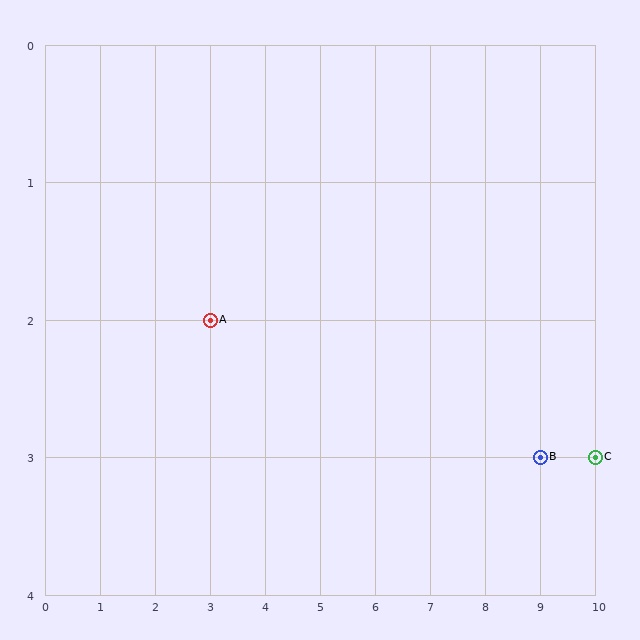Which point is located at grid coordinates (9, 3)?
Point B is at (9, 3).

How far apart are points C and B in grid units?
Points C and B are 1 column apart.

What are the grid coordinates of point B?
Point B is at grid coordinates (9, 3).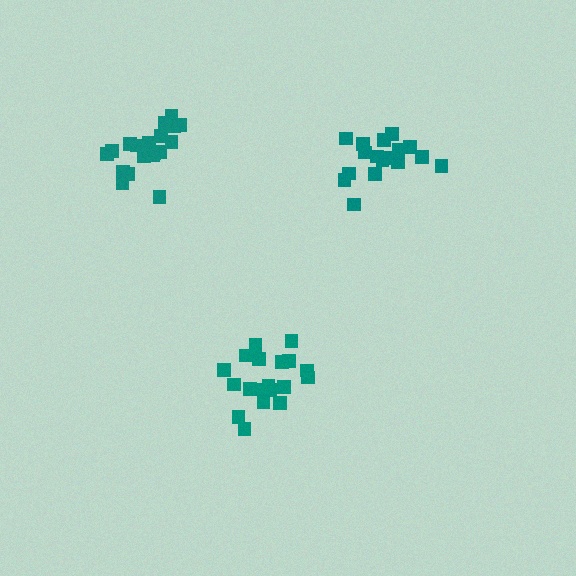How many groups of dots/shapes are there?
There are 3 groups.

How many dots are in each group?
Group 1: 19 dots, Group 2: 17 dots, Group 3: 20 dots (56 total).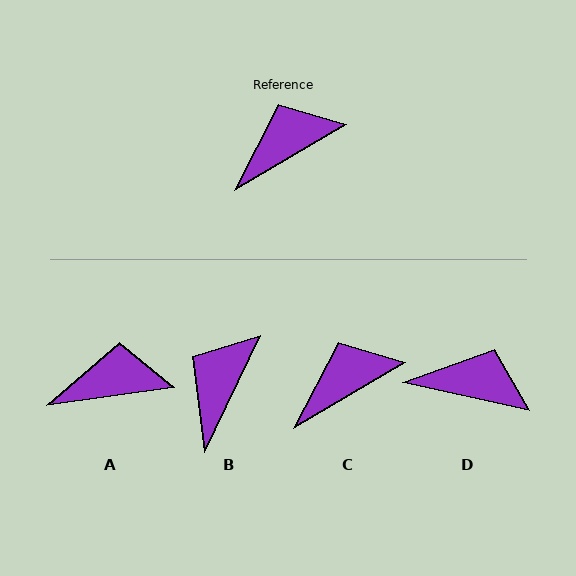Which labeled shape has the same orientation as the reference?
C.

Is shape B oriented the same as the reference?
No, it is off by about 34 degrees.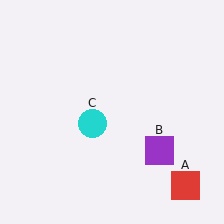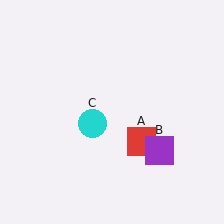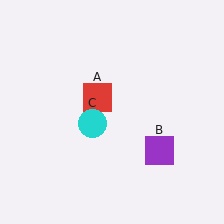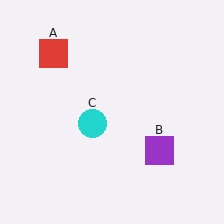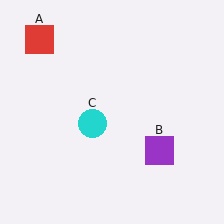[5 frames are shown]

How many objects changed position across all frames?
1 object changed position: red square (object A).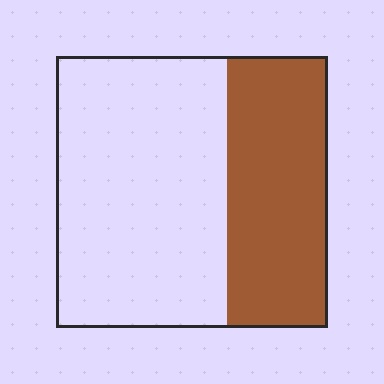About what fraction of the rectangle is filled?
About three eighths (3/8).